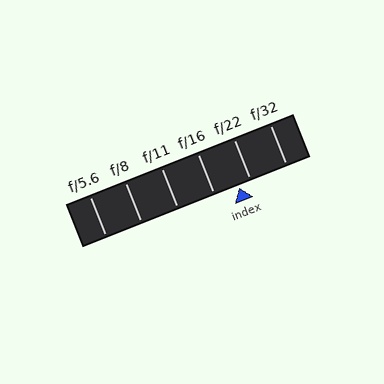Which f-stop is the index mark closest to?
The index mark is closest to f/22.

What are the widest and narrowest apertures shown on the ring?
The widest aperture shown is f/5.6 and the narrowest is f/32.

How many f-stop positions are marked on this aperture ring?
There are 6 f-stop positions marked.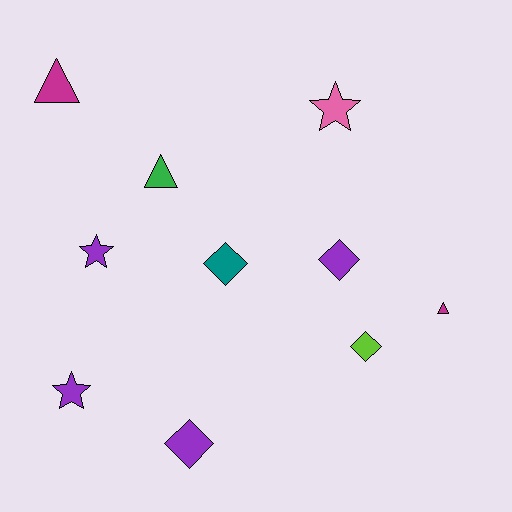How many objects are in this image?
There are 10 objects.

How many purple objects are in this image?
There are 4 purple objects.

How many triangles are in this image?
There are 3 triangles.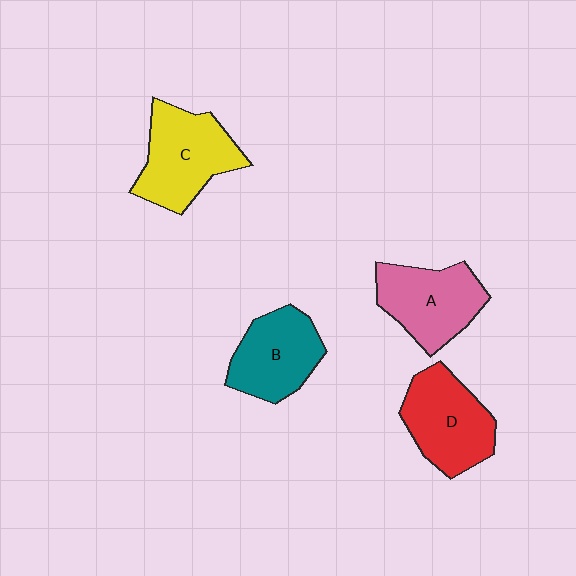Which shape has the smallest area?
Shape B (teal).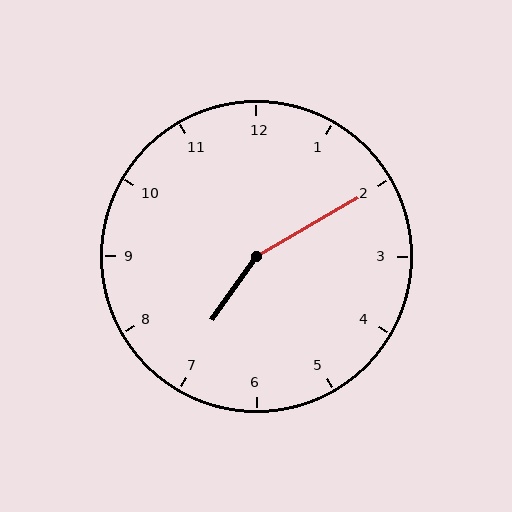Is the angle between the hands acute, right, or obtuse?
It is obtuse.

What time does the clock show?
7:10.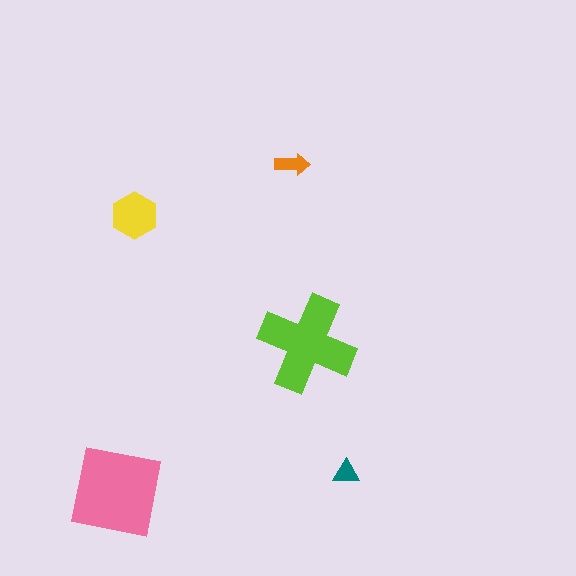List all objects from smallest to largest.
The teal triangle, the orange arrow, the yellow hexagon, the lime cross, the pink square.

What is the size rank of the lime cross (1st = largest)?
2nd.